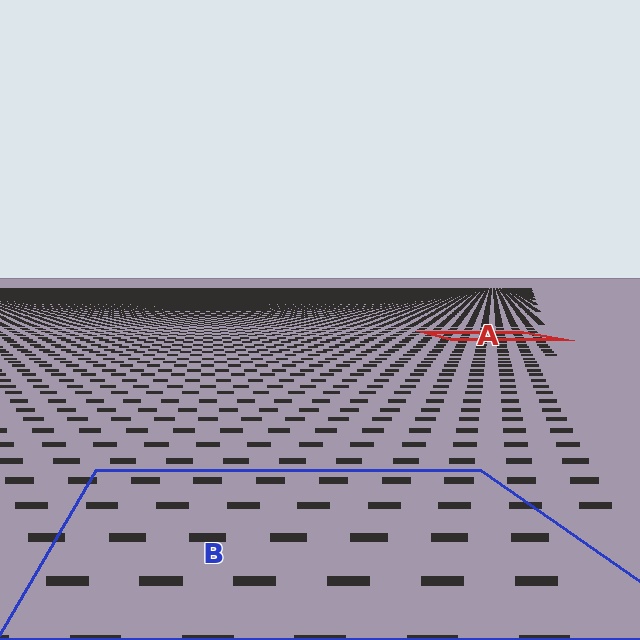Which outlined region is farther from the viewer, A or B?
Region A is farther from the viewer — the texture elements inside it appear smaller and more densely packed.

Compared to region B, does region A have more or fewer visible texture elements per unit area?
Region A has more texture elements per unit area — they are packed more densely because it is farther away.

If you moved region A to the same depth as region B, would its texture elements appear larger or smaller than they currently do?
They would appear larger. At a closer depth, the same texture elements are projected at a bigger on-screen size.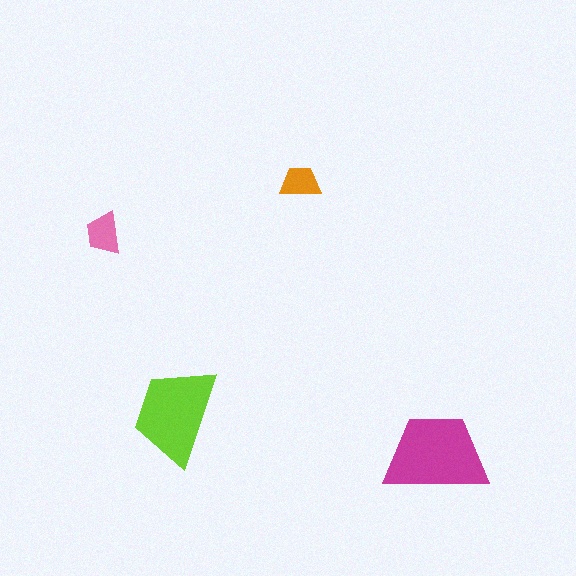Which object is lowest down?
The magenta trapezoid is bottommost.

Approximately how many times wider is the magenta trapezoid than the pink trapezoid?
About 2.5 times wider.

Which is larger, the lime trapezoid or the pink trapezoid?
The lime one.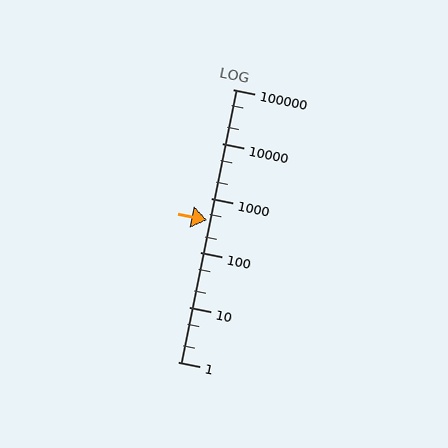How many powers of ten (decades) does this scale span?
The scale spans 5 decades, from 1 to 100000.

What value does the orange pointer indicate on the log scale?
The pointer indicates approximately 400.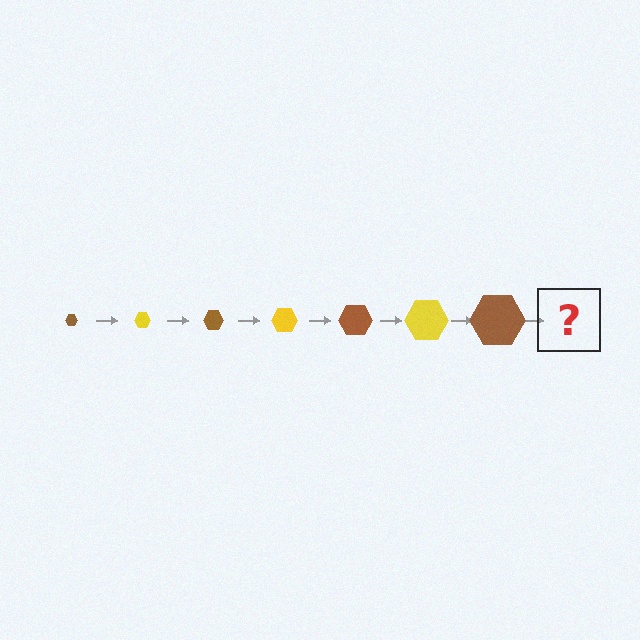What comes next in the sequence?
The next element should be a yellow hexagon, larger than the previous one.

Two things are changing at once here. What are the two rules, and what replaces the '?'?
The two rules are that the hexagon grows larger each step and the color cycles through brown and yellow. The '?' should be a yellow hexagon, larger than the previous one.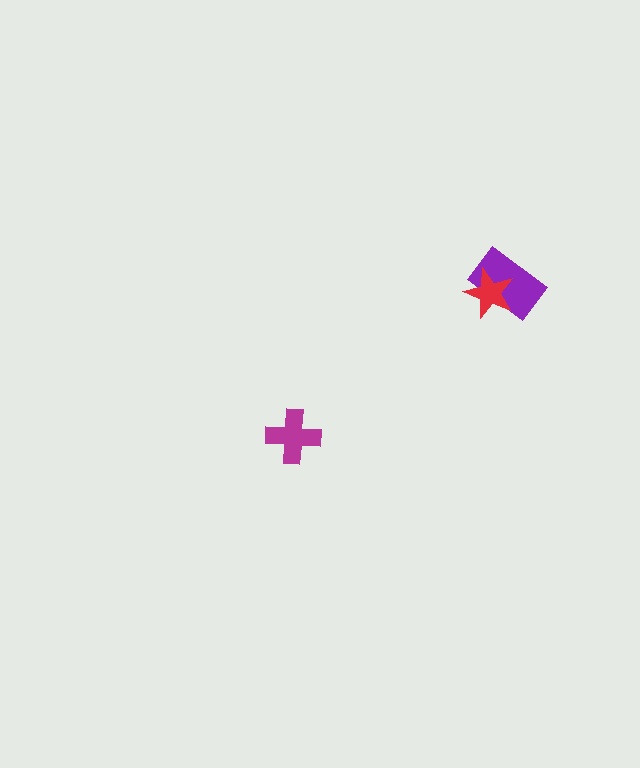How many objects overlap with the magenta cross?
0 objects overlap with the magenta cross.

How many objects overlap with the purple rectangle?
1 object overlaps with the purple rectangle.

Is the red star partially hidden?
No, no other shape covers it.